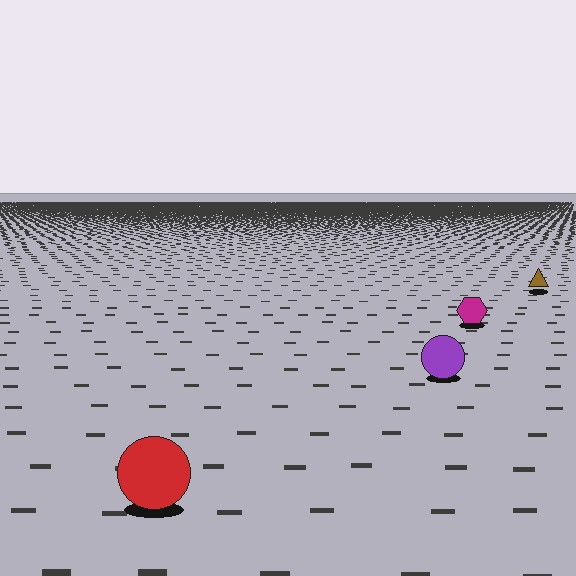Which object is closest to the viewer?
The red circle is closest. The texture marks near it are larger and more spread out.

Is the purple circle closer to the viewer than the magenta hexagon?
Yes. The purple circle is closer — you can tell from the texture gradient: the ground texture is coarser near it.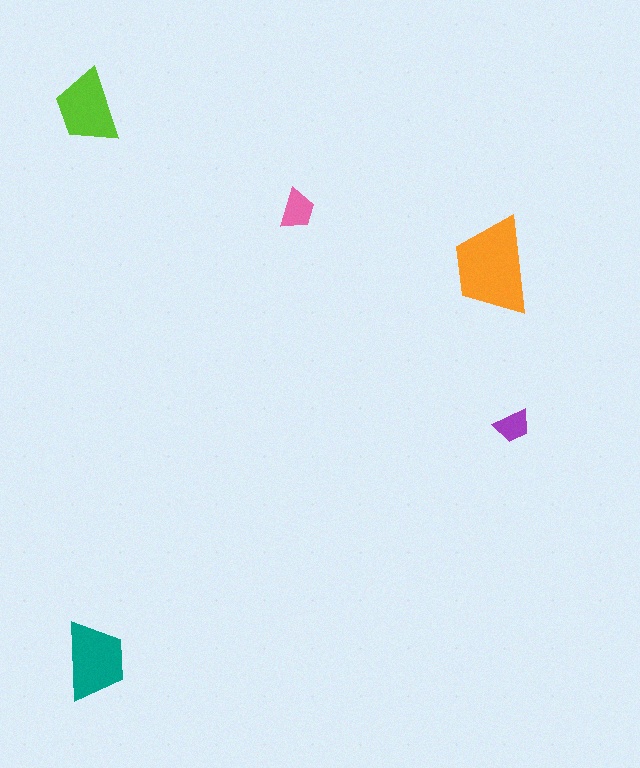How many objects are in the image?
There are 5 objects in the image.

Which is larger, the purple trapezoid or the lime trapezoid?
The lime one.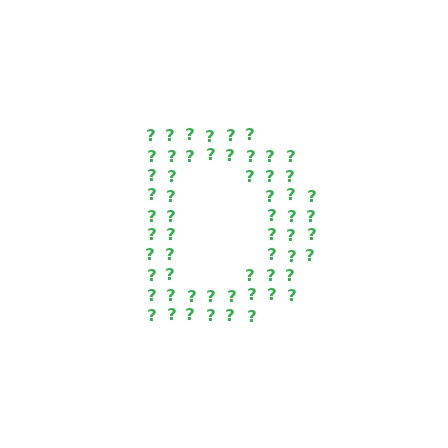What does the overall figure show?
The overall figure shows the letter D.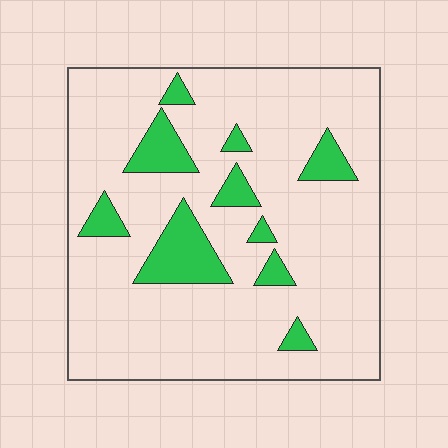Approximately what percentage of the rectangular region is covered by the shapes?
Approximately 15%.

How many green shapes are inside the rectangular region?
10.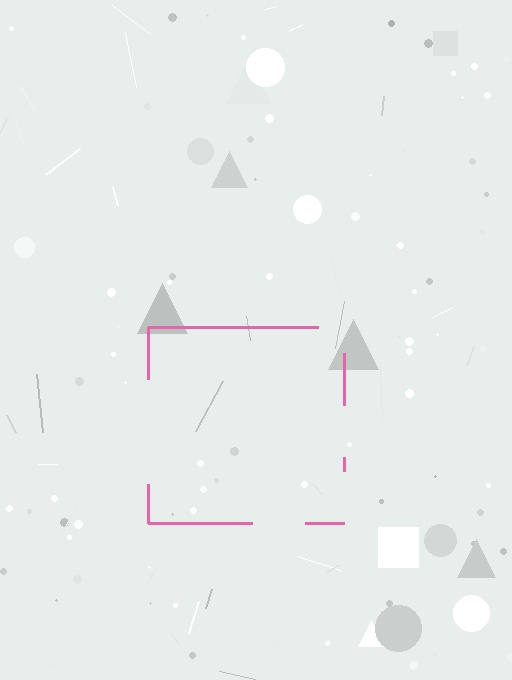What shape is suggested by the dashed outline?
The dashed outline suggests a square.